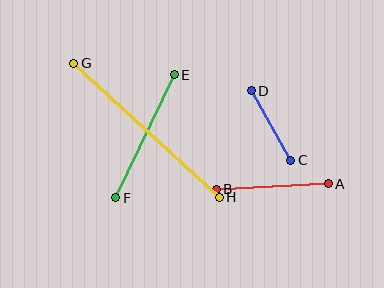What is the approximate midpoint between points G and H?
The midpoint is at approximately (147, 130) pixels.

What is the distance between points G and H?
The distance is approximately 198 pixels.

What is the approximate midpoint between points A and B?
The midpoint is at approximately (272, 186) pixels.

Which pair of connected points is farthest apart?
Points G and H are farthest apart.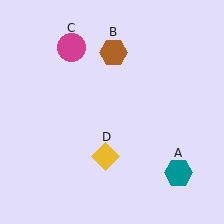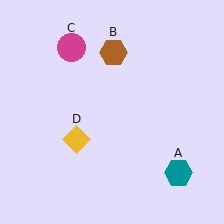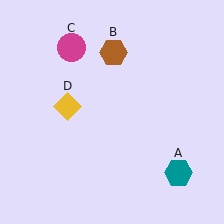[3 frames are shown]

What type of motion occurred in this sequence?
The yellow diamond (object D) rotated clockwise around the center of the scene.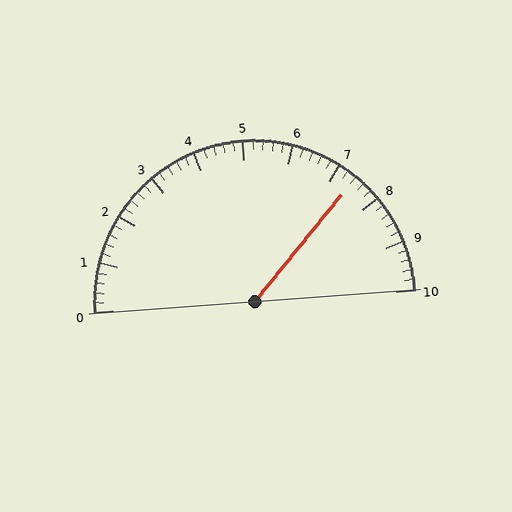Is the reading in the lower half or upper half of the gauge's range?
The reading is in the upper half of the range (0 to 10).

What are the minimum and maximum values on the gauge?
The gauge ranges from 0 to 10.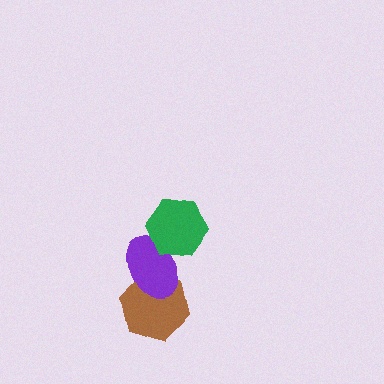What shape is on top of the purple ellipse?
The green hexagon is on top of the purple ellipse.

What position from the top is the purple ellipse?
The purple ellipse is 2nd from the top.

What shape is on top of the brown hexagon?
The purple ellipse is on top of the brown hexagon.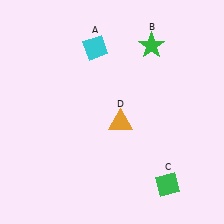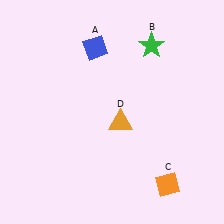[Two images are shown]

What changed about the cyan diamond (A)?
In Image 1, A is cyan. In Image 2, it changed to blue.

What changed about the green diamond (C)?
In Image 1, C is green. In Image 2, it changed to orange.